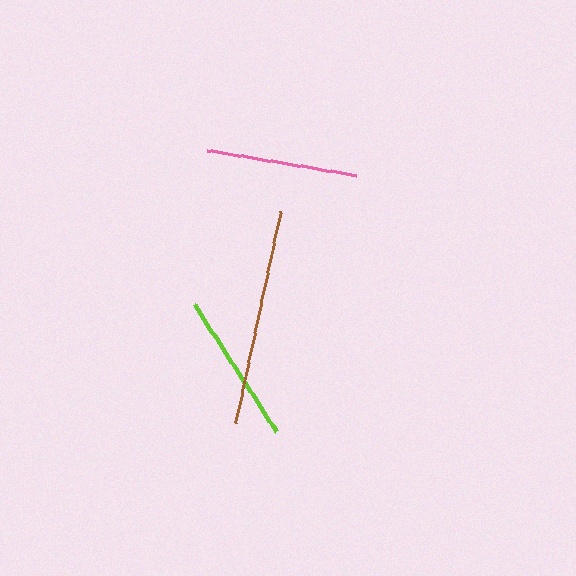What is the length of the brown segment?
The brown segment is approximately 217 pixels long.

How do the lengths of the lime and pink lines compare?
The lime and pink lines are approximately the same length.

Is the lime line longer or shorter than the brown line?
The brown line is longer than the lime line.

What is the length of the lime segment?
The lime segment is approximately 151 pixels long.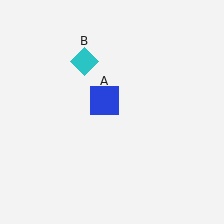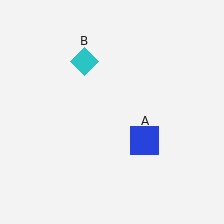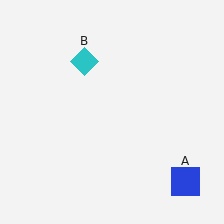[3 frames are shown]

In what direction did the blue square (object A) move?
The blue square (object A) moved down and to the right.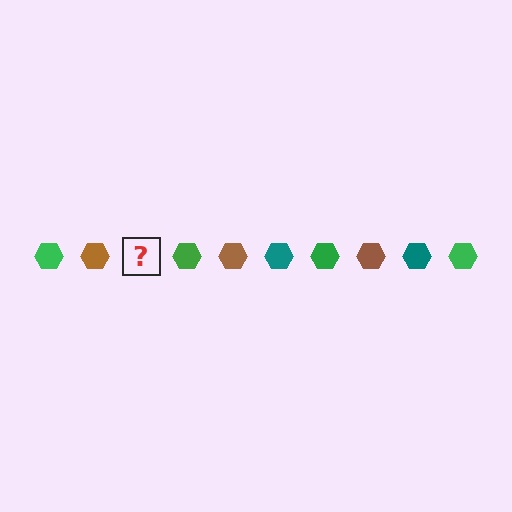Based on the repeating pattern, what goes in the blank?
The blank should be a teal hexagon.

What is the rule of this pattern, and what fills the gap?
The rule is that the pattern cycles through green, brown, teal hexagons. The gap should be filled with a teal hexagon.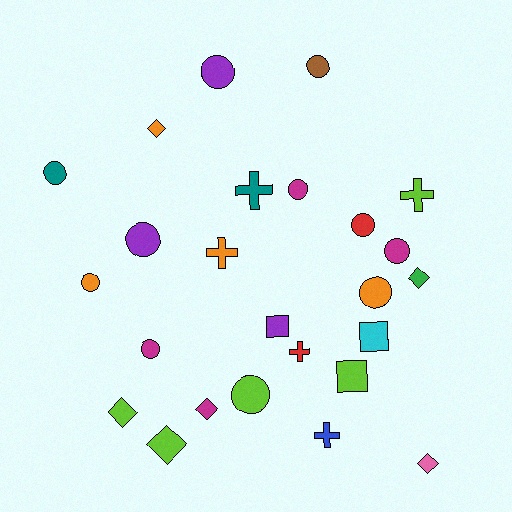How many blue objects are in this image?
There is 1 blue object.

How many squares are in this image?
There are 3 squares.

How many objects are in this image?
There are 25 objects.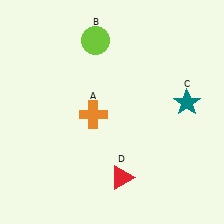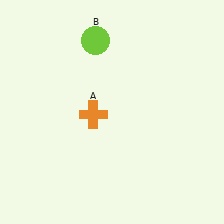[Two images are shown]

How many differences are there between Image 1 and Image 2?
There are 2 differences between the two images.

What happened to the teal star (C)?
The teal star (C) was removed in Image 2. It was in the top-right area of Image 1.